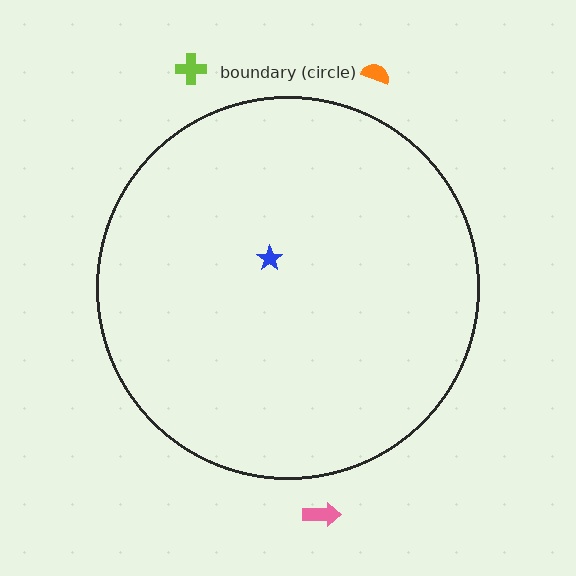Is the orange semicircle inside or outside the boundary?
Outside.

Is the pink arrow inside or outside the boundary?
Outside.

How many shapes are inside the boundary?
1 inside, 3 outside.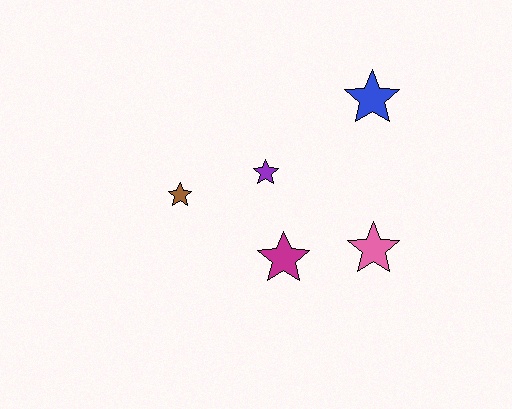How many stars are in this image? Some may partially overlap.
There are 5 stars.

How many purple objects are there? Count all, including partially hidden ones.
There is 1 purple object.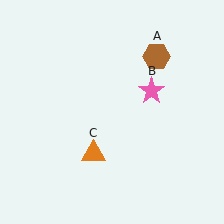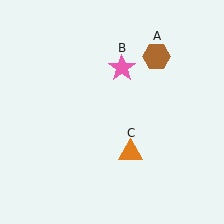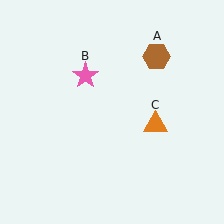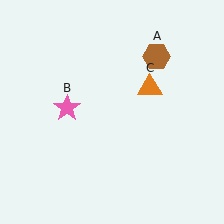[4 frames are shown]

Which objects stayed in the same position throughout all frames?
Brown hexagon (object A) remained stationary.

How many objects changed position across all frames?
2 objects changed position: pink star (object B), orange triangle (object C).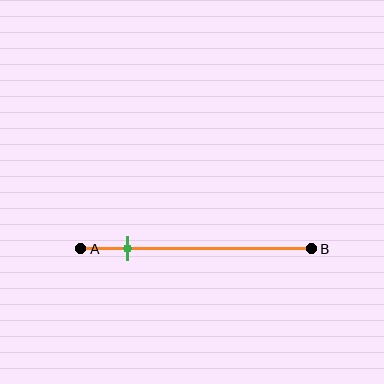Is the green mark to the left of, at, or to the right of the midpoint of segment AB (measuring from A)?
The green mark is to the left of the midpoint of segment AB.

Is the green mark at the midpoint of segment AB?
No, the mark is at about 20% from A, not at the 50% midpoint.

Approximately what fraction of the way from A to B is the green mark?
The green mark is approximately 20% of the way from A to B.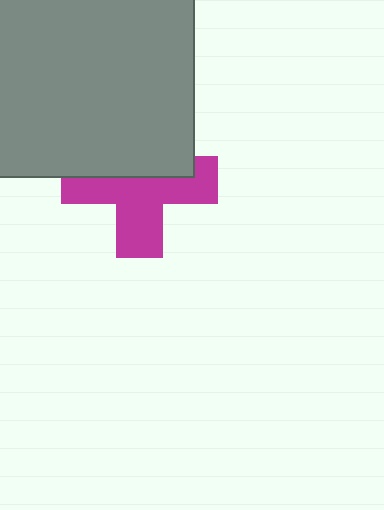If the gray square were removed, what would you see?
You would see the complete magenta cross.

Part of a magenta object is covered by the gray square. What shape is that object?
It is a cross.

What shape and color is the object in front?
The object in front is a gray square.